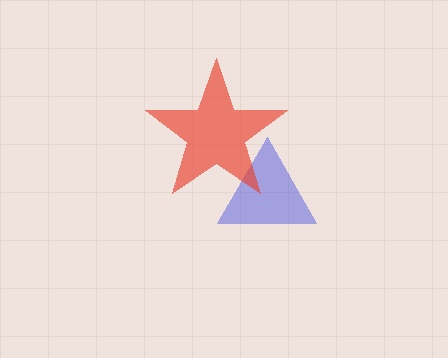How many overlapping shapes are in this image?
There are 2 overlapping shapes in the image.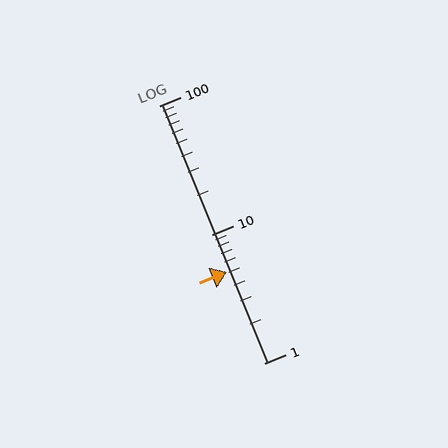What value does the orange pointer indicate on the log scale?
The pointer indicates approximately 5.1.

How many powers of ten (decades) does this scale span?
The scale spans 2 decades, from 1 to 100.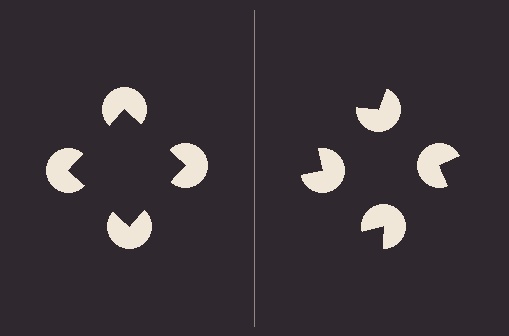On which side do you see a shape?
An illusory square appears on the left side. On the right side the wedge cuts are rotated, so no coherent shape forms.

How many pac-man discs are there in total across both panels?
8 — 4 on each side.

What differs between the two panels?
The pac-man discs are positioned identically on both sides; only the wedge orientations differ. On the left they align to a square; on the right they are misaligned.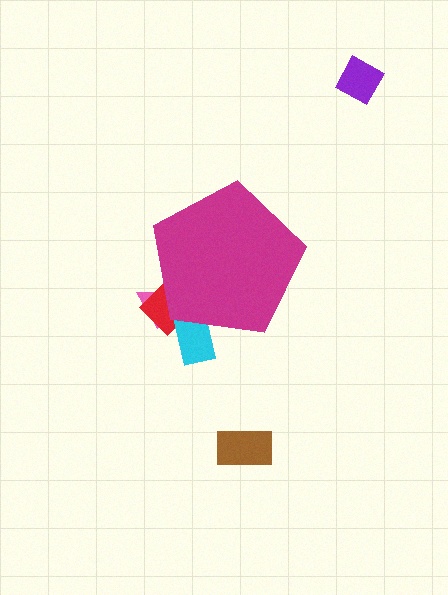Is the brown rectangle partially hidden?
No, the brown rectangle is fully visible.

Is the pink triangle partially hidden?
Yes, the pink triangle is partially hidden behind the magenta pentagon.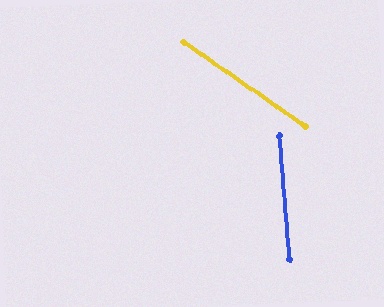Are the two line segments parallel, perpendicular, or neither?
Neither parallel nor perpendicular — they differ by about 51°.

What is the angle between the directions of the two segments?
Approximately 51 degrees.